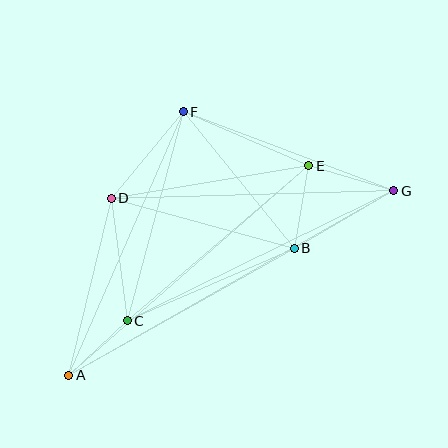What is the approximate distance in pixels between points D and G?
The distance between D and G is approximately 283 pixels.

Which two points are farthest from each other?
Points A and G are farthest from each other.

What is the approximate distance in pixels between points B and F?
The distance between B and F is approximately 176 pixels.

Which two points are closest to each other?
Points A and C are closest to each other.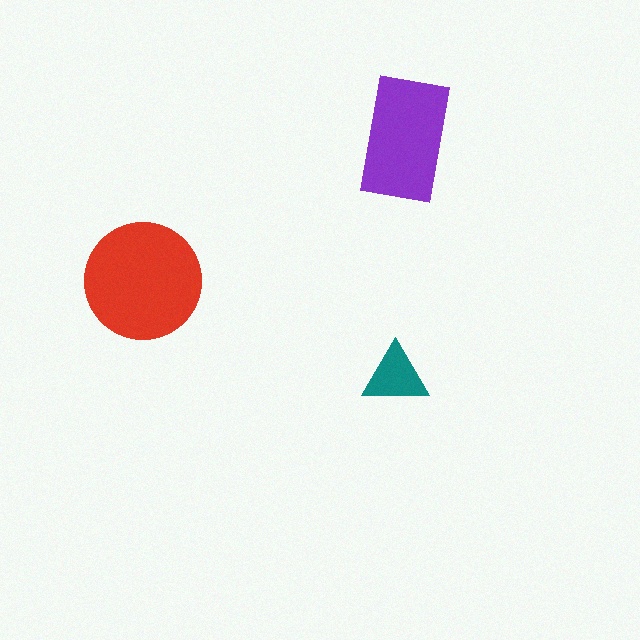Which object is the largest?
The red circle.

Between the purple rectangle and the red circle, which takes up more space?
The red circle.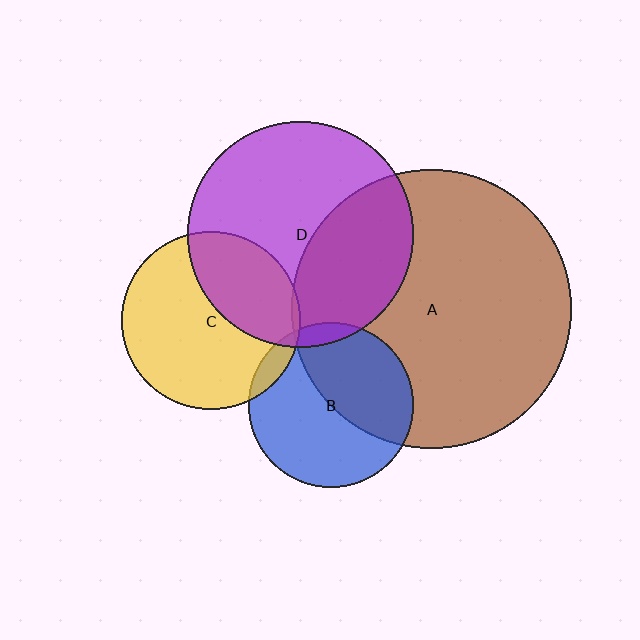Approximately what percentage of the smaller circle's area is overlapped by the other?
Approximately 35%.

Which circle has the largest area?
Circle A (brown).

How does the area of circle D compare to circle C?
Approximately 1.6 times.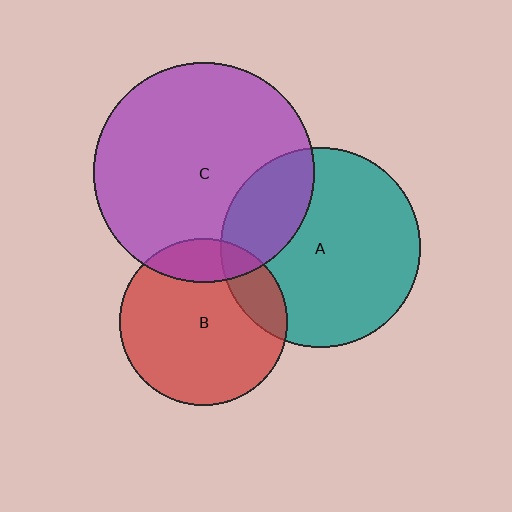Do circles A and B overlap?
Yes.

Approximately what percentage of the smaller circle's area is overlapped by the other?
Approximately 15%.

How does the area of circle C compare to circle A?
Approximately 1.2 times.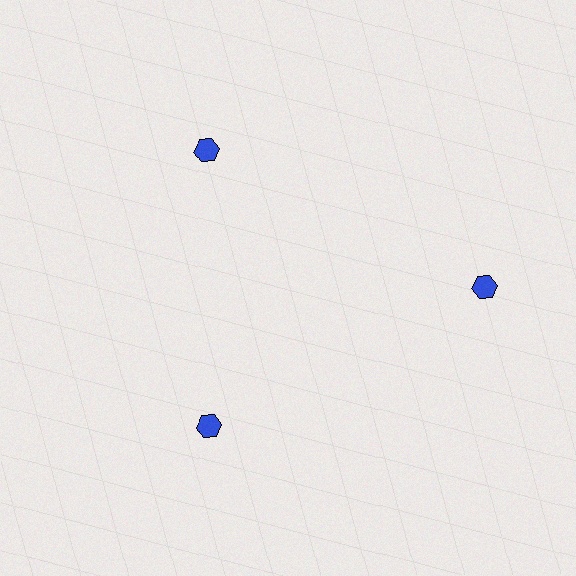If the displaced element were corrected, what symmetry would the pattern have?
It would have 3-fold rotational symmetry — the pattern would map onto itself every 120 degrees.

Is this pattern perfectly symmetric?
No. The 3 blue hexagons are arranged in a ring, but one element near the 3 o'clock position is pushed outward from the center, breaking the 3-fold rotational symmetry.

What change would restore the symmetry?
The symmetry would be restored by moving it inward, back onto the ring so that all 3 hexagons sit at equal angles and equal distance from the center.